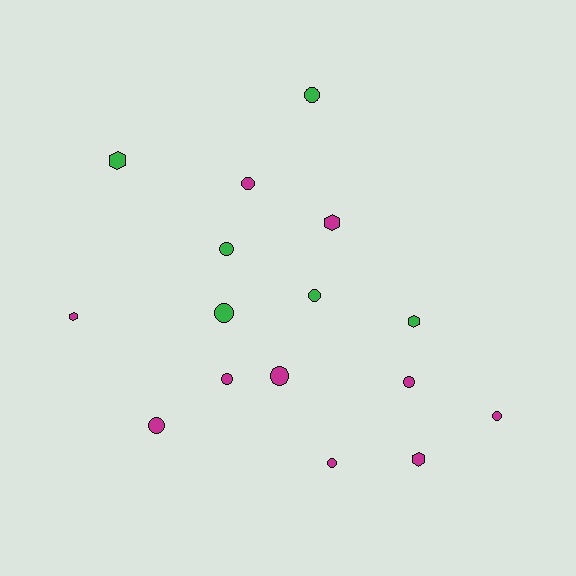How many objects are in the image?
There are 16 objects.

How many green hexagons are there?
There are 2 green hexagons.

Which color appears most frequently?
Magenta, with 10 objects.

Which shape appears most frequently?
Circle, with 11 objects.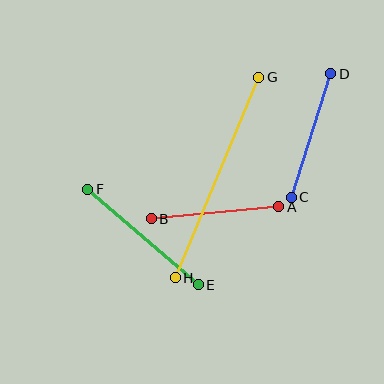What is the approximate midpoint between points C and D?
The midpoint is at approximately (311, 136) pixels.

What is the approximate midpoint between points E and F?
The midpoint is at approximately (143, 237) pixels.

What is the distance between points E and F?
The distance is approximately 146 pixels.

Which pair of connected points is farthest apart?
Points G and H are farthest apart.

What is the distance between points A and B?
The distance is approximately 128 pixels.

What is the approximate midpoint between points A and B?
The midpoint is at approximately (215, 213) pixels.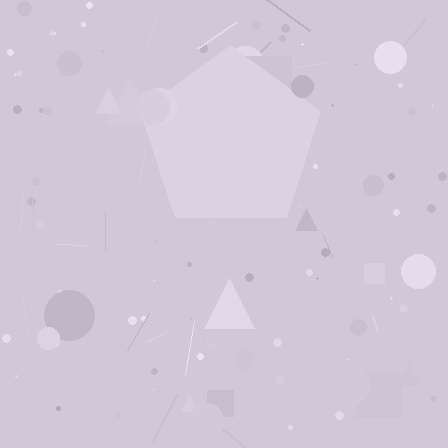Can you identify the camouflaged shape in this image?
The camouflaged shape is a pentagon.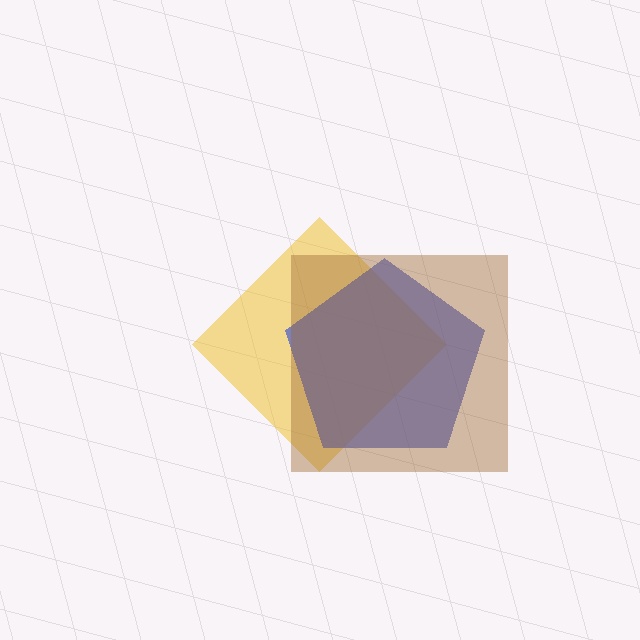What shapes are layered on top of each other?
The layered shapes are: a yellow diamond, a blue pentagon, a brown square.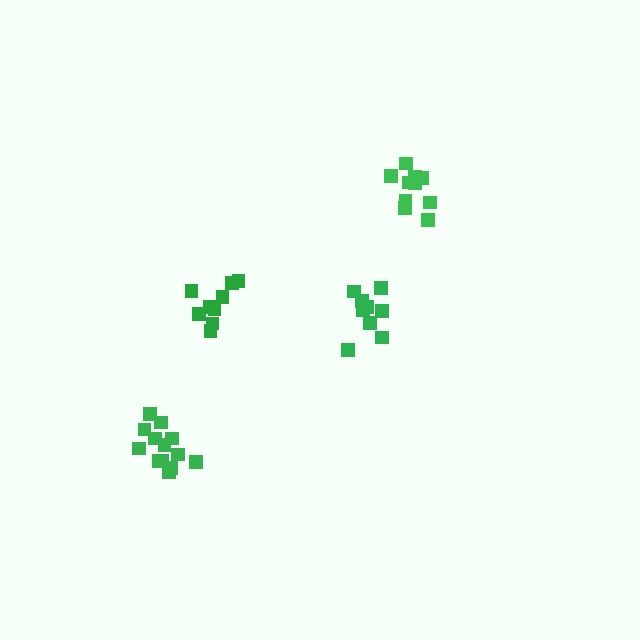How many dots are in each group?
Group 1: 11 dots, Group 2: 13 dots, Group 3: 9 dots, Group 4: 9 dots (42 total).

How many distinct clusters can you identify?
There are 4 distinct clusters.